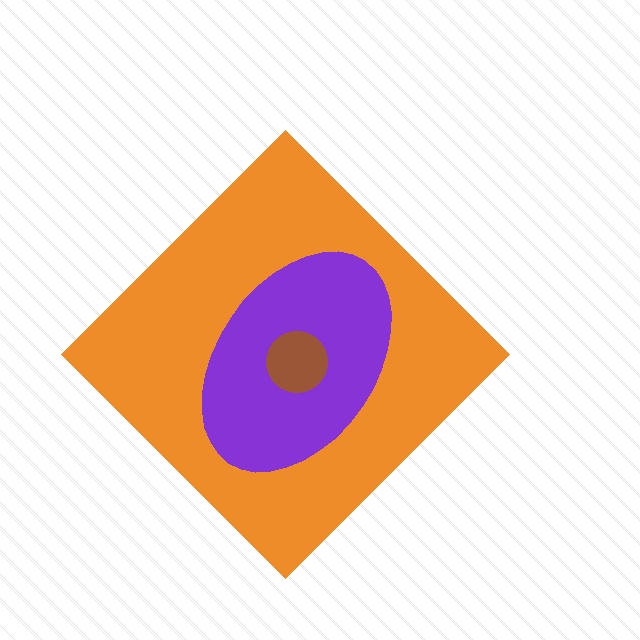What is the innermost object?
The brown circle.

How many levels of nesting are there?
3.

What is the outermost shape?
The orange diamond.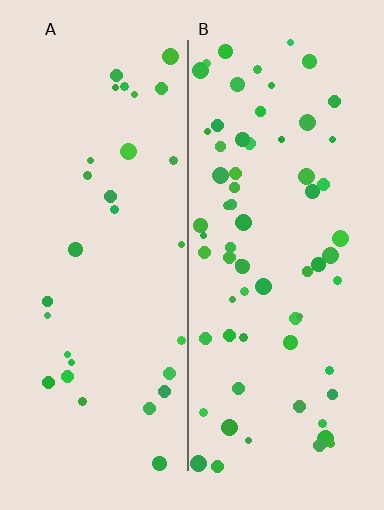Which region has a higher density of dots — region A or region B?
B (the right).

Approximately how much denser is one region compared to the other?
Approximately 2.2× — region B over region A.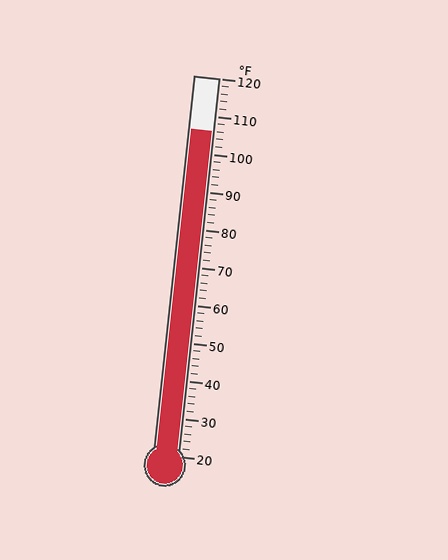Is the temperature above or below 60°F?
The temperature is above 60°F.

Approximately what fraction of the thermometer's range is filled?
The thermometer is filled to approximately 85% of its range.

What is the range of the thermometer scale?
The thermometer scale ranges from 20°F to 120°F.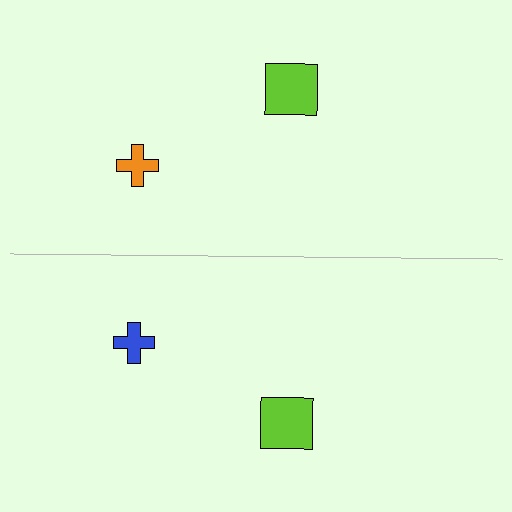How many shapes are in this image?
There are 4 shapes in this image.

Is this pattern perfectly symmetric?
No, the pattern is not perfectly symmetric. The blue cross on the bottom side breaks the symmetry — its mirror counterpart is orange.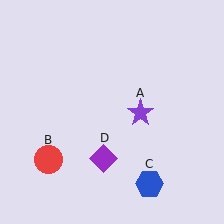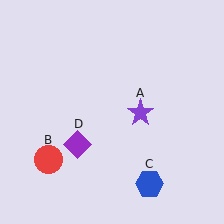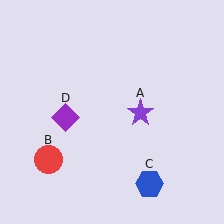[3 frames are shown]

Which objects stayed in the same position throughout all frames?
Purple star (object A) and red circle (object B) and blue hexagon (object C) remained stationary.